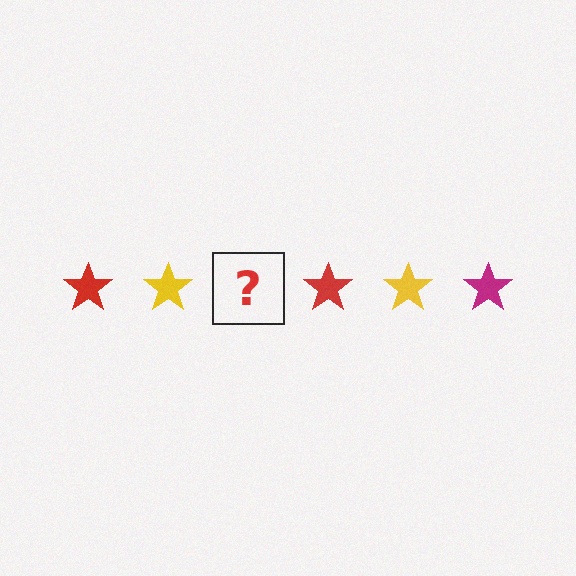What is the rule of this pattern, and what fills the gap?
The rule is that the pattern cycles through red, yellow, magenta stars. The gap should be filled with a magenta star.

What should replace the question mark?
The question mark should be replaced with a magenta star.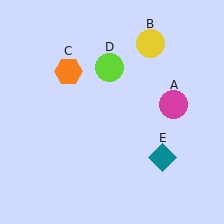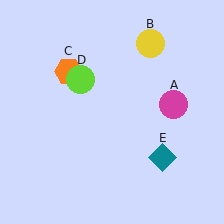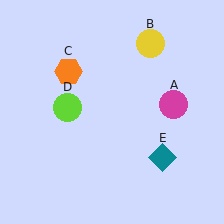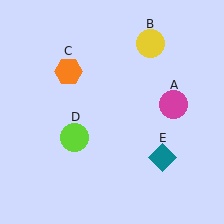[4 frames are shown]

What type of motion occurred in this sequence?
The lime circle (object D) rotated counterclockwise around the center of the scene.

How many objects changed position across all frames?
1 object changed position: lime circle (object D).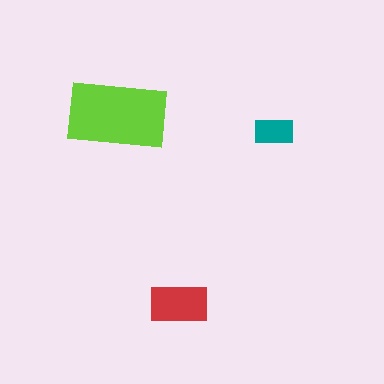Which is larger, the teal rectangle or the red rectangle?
The red one.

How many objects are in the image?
There are 3 objects in the image.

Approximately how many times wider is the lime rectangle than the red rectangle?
About 1.5 times wider.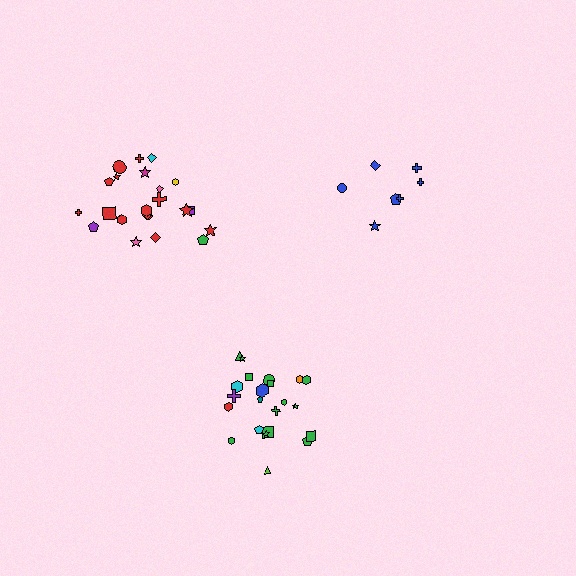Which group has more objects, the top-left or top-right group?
The top-left group.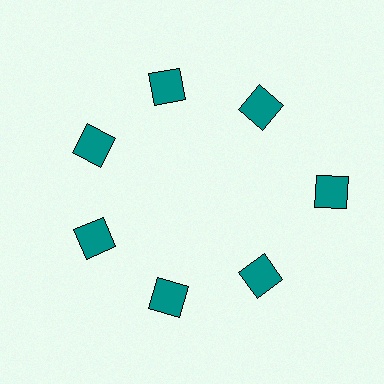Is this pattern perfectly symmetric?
No. The 7 teal diamonds are arranged in a ring, but one element near the 3 o'clock position is pushed outward from the center, breaking the 7-fold rotational symmetry.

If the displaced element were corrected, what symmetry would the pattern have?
It would have 7-fold rotational symmetry — the pattern would map onto itself every 51 degrees.